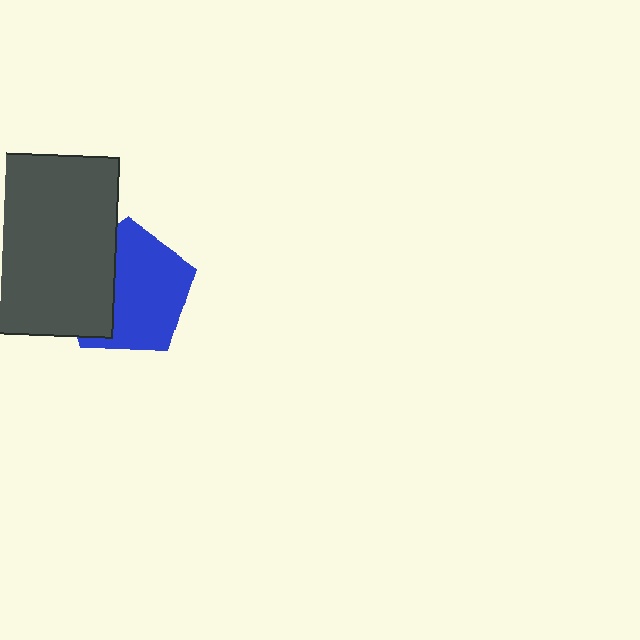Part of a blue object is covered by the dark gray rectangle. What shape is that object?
It is a pentagon.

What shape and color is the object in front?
The object in front is a dark gray rectangle.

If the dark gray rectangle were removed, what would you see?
You would see the complete blue pentagon.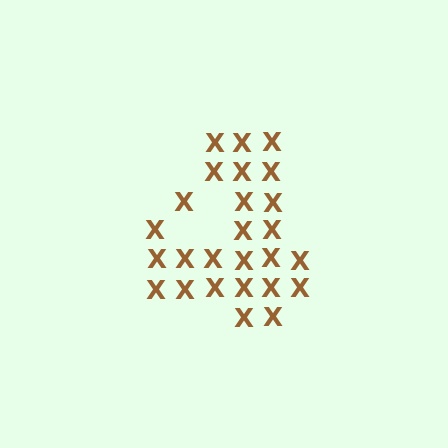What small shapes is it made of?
It is made of small letter X's.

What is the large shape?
The large shape is the digit 4.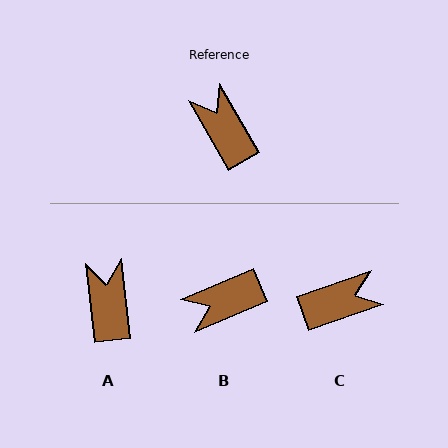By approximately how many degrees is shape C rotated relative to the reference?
Approximately 101 degrees clockwise.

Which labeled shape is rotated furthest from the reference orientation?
C, about 101 degrees away.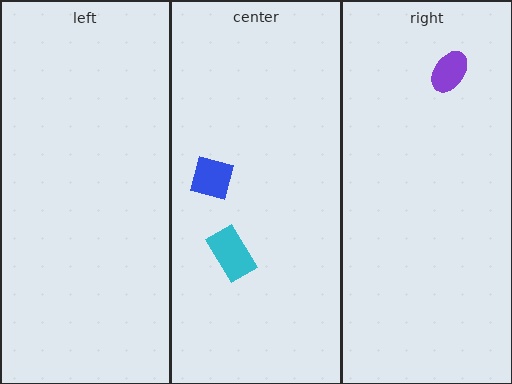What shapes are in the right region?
The purple ellipse.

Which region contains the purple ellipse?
The right region.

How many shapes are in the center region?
2.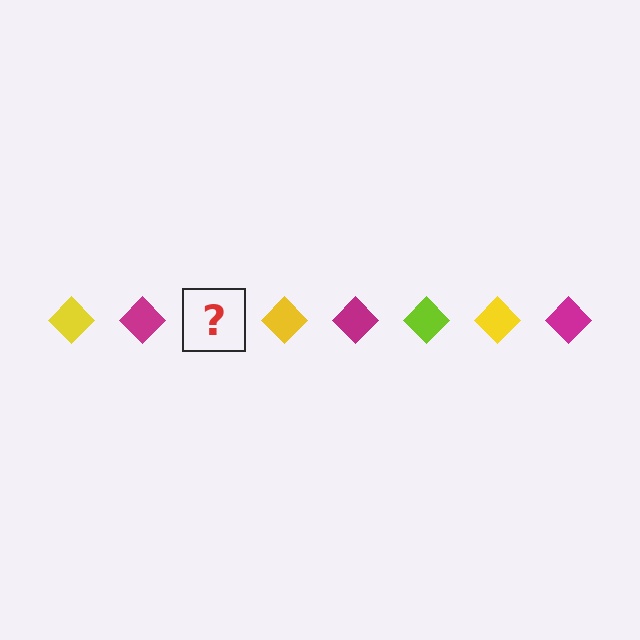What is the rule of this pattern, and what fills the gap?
The rule is that the pattern cycles through yellow, magenta, lime diamonds. The gap should be filled with a lime diamond.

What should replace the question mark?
The question mark should be replaced with a lime diamond.